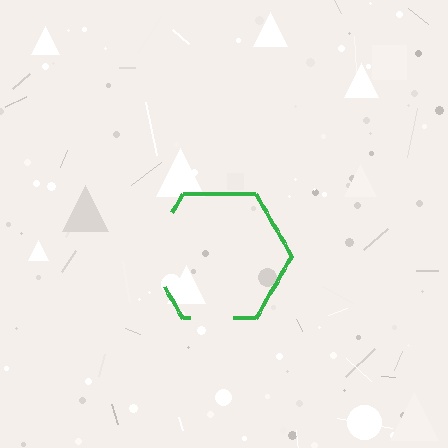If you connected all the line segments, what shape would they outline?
They would outline a hexagon.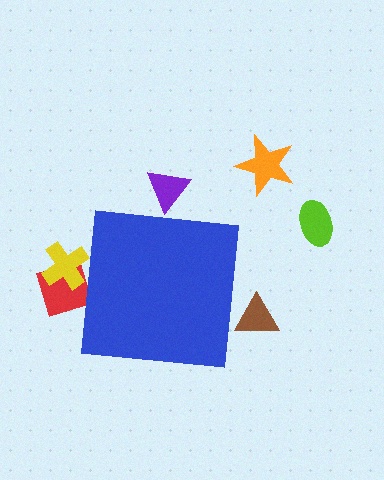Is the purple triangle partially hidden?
Yes, the purple triangle is partially hidden behind the blue square.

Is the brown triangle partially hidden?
Yes, the brown triangle is partially hidden behind the blue square.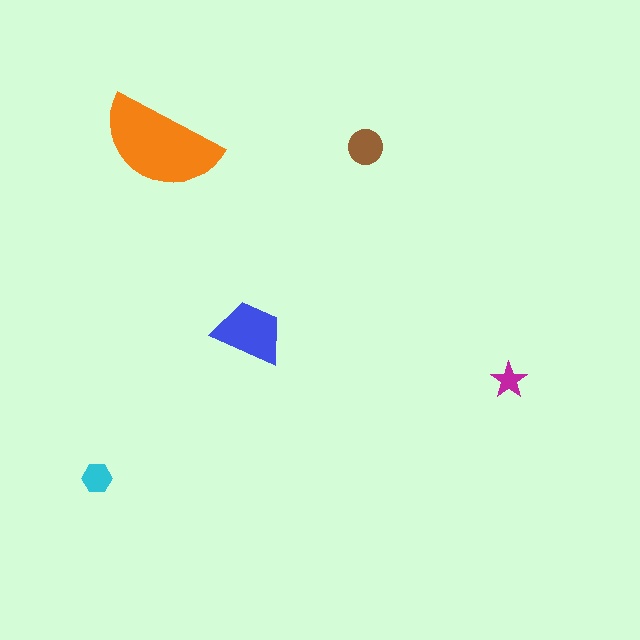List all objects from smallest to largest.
The magenta star, the cyan hexagon, the brown circle, the blue trapezoid, the orange semicircle.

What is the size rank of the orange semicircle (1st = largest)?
1st.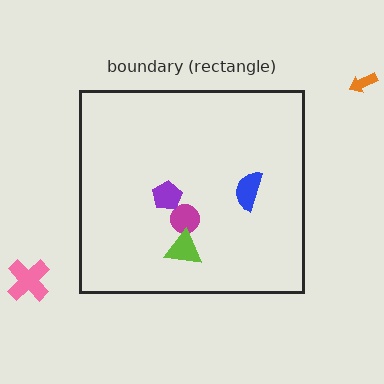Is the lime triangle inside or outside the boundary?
Inside.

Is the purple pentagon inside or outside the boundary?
Inside.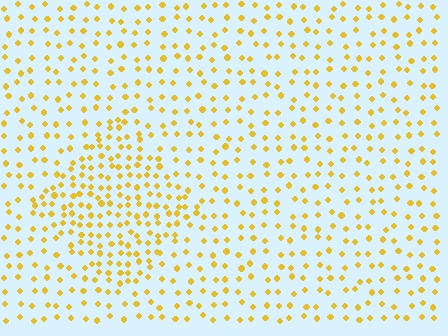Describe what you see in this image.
The image contains small yellow elements arranged at two different densities. A diamond-shaped region is visible where the elements are more densely packed than the surrounding area.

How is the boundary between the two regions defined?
The boundary is defined by a change in element density (approximately 1.8x ratio). All elements are the same color, size, and shape.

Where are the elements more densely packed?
The elements are more densely packed inside the diamond boundary.